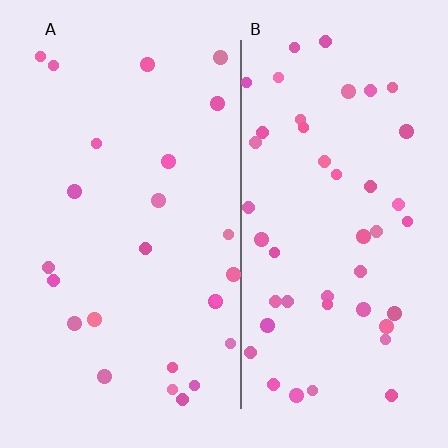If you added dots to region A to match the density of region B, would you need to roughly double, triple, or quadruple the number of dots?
Approximately double.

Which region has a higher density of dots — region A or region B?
B (the right).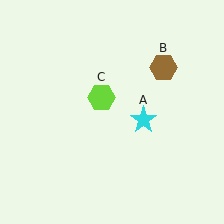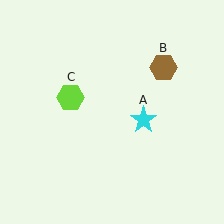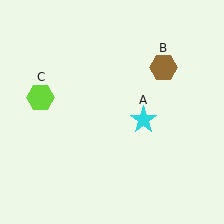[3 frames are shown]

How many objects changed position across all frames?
1 object changed position: lime hexagon (object C).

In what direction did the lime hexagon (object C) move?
The lime hexagon (object C) moved left.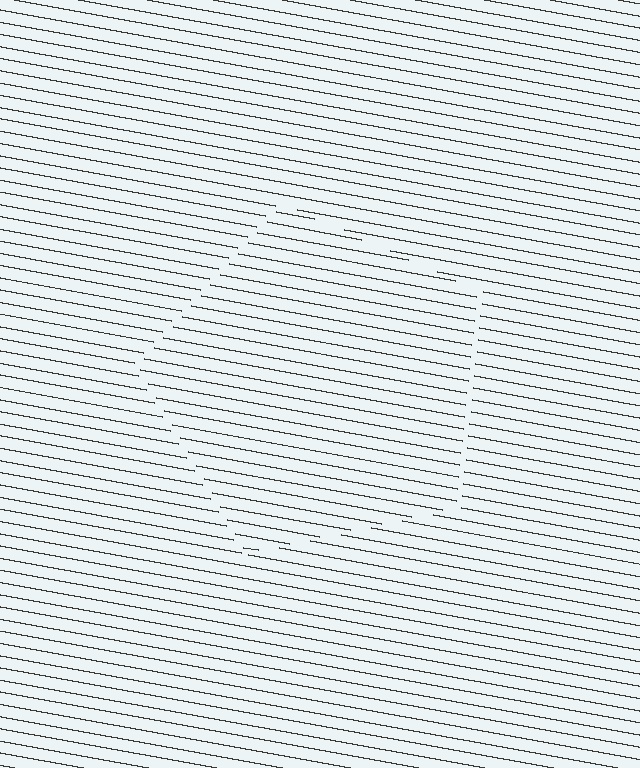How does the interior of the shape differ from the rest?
The interior of the shape contains the same grating, shifted by half a period — the contour is defined by the phase discontinuity where line-ends from the inner and outer gratings abut.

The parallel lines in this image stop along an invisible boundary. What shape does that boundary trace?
An illusory pentagon. The interior of the shape contains the same grating, shifted by half a period — the contour is defined by the phase discontinuity where line-ends from the inner and outer gratings abut.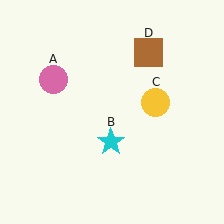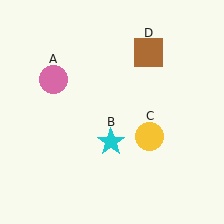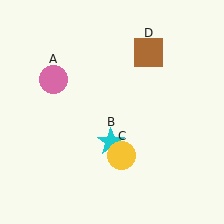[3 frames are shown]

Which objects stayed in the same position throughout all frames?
Pink circle (object A) and cyan star (object B) and brown square (object D) remained stationary.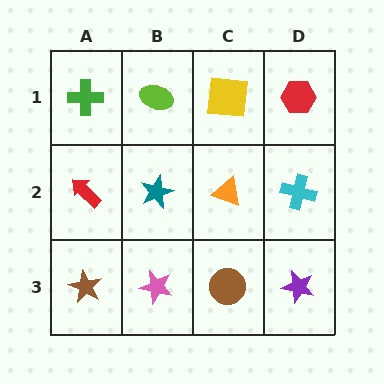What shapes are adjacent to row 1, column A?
A red arrow (row 2, column A), a lime ellipse (row 1, column B).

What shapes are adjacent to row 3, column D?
A cyan cross (row 2, column D), a brown circle (row 3, column C).